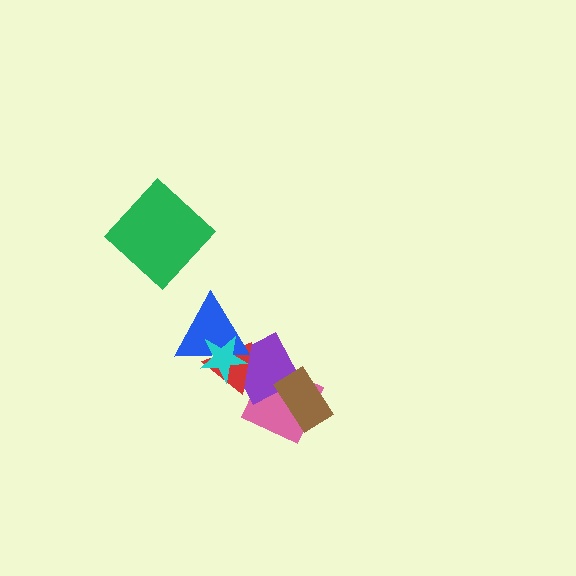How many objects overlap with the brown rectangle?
2 objects overlap with the brown rectangle.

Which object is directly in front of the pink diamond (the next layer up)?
The purple diamond is directly in front of the pink diamond.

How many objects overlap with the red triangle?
4 objects overlap with the red triangle.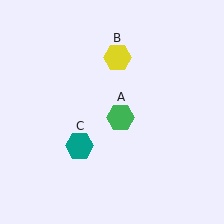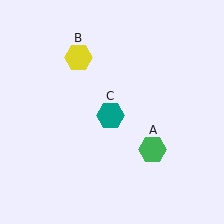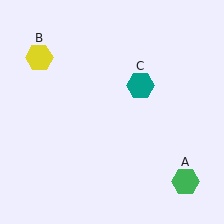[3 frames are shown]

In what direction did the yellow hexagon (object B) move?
The yellow hexagon (object B) moved left.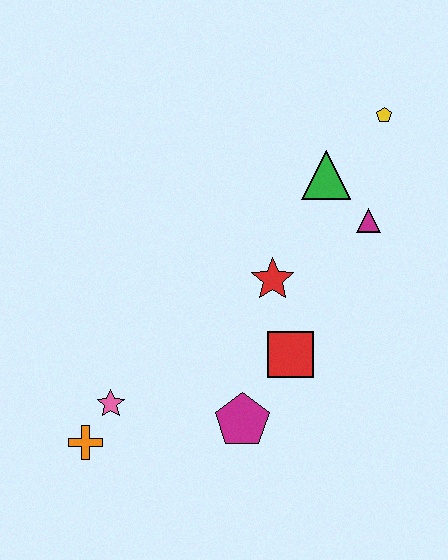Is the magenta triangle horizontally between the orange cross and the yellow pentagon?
Yes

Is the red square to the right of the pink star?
Yes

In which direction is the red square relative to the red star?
The red square is below the red star.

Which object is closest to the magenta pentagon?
The red square is closest to the magenta pentagon.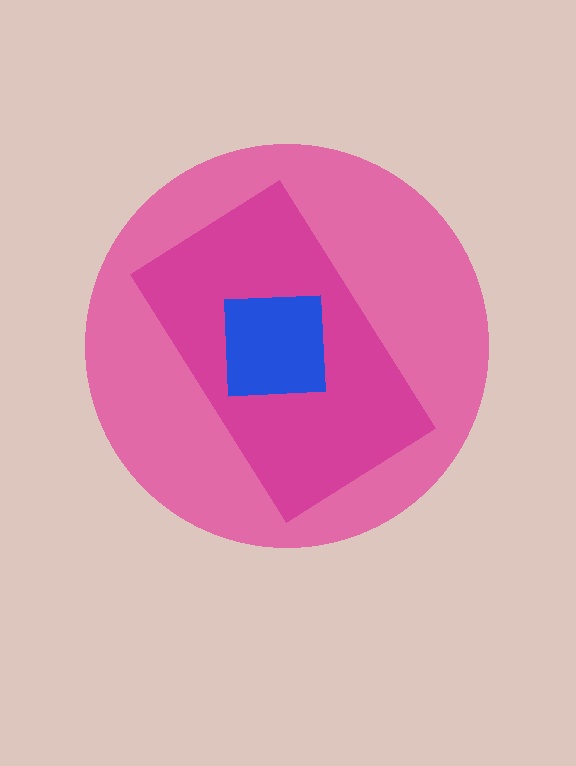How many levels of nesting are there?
3.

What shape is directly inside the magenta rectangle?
The blue square.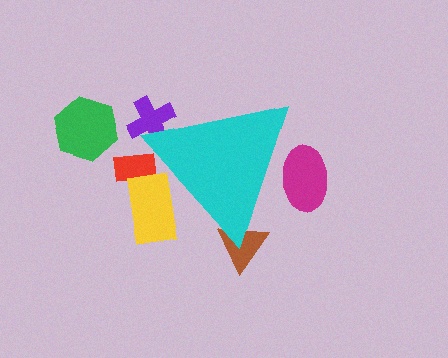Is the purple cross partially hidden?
Yes, the purple cross is partially hidden behind the cyan triangle.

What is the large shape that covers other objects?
A cyan triangle.